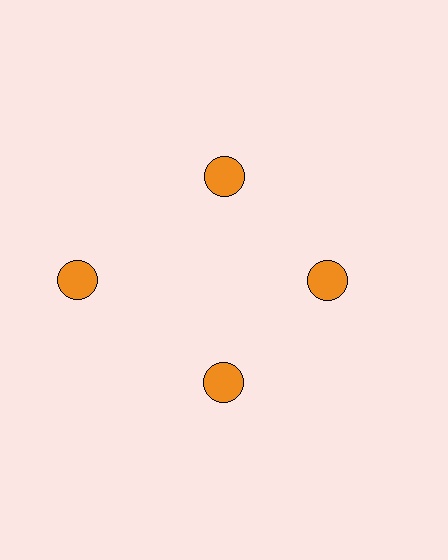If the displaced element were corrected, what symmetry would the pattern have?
It would have 4-fold rotational symmetry — the pattern would map onto itself every 90 degrees.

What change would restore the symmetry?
The symmetry would be restored by moving it inward, back onto the ring so that all 4 circles sit at equal angles and equal distance from the center.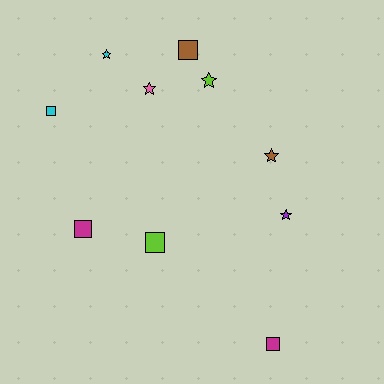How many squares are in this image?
There are 5 squares.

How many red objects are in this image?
There are no red objects.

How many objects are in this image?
There are 10 objects.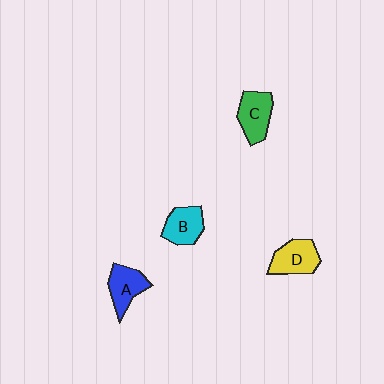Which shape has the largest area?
Shape C (green).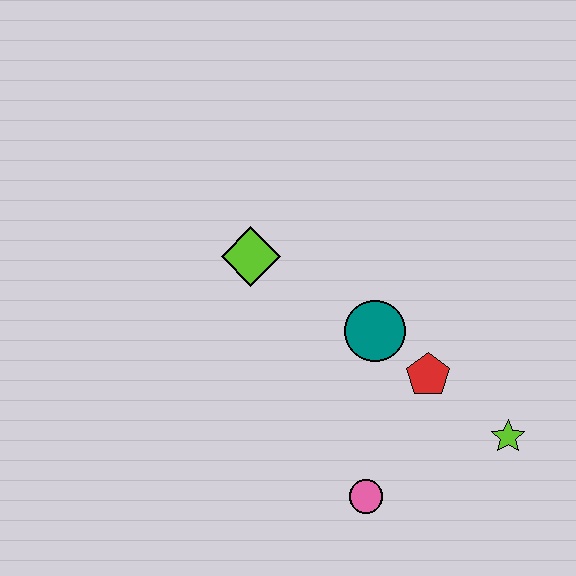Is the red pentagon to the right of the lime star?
No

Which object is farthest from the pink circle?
The lime diamond is farthest from the pink circle.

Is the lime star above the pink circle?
Yes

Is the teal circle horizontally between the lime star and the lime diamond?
Yes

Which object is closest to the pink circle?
The red pentagon is closest to the pink circle.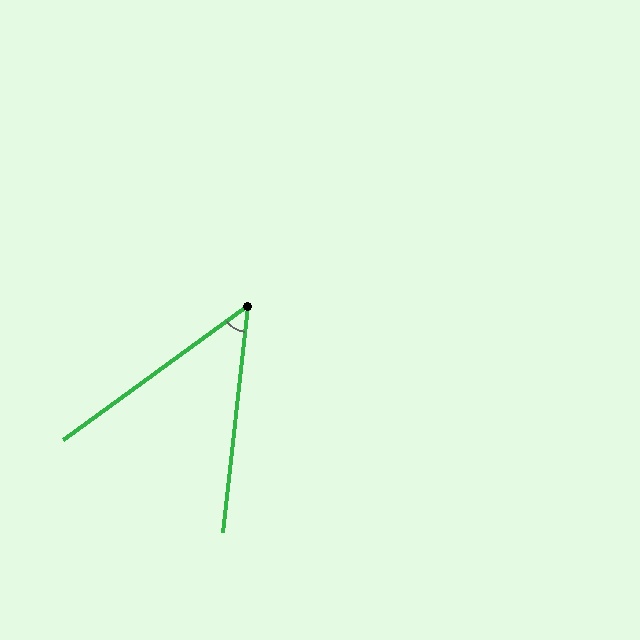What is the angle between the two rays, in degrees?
Approximately 47 degrees.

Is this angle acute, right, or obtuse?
It is acute.